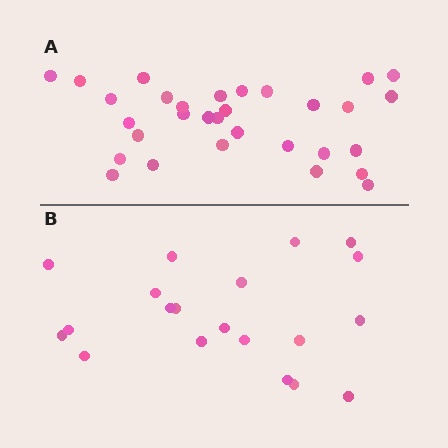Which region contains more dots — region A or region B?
Region A (the top region) has more dots.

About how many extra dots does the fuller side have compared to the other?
Region A has roughly 12 or so more dots than region B.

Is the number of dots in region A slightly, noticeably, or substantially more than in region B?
Region A has substantially more. The ratio is roughly 1.6 to 1.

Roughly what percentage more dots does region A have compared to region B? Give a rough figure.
About 55% more.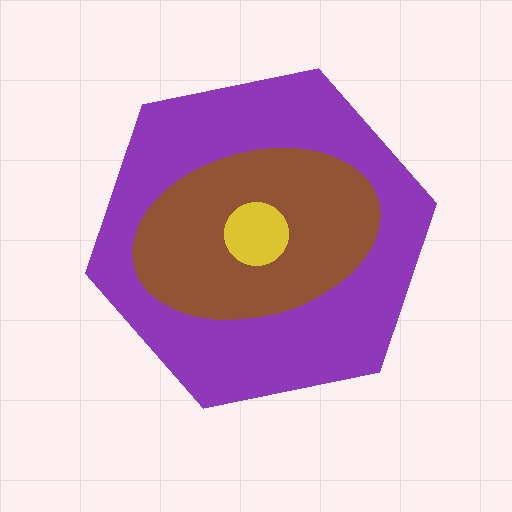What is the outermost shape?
The purple hexagon.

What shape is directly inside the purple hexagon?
The brown ellipse.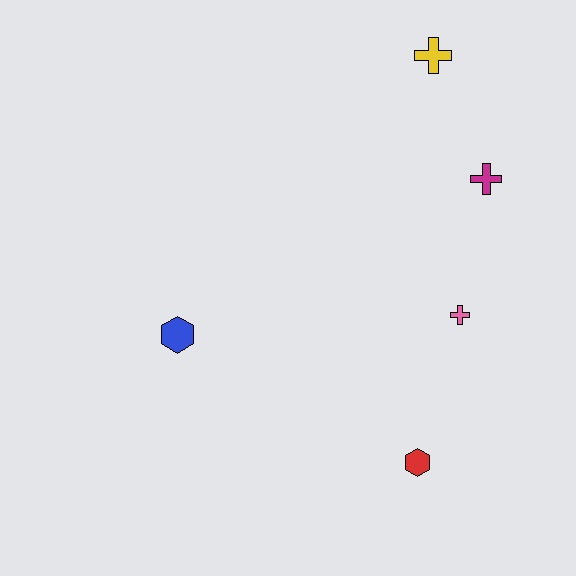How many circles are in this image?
There are no circles.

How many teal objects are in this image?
There are no teal objects.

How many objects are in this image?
There are 5 objects.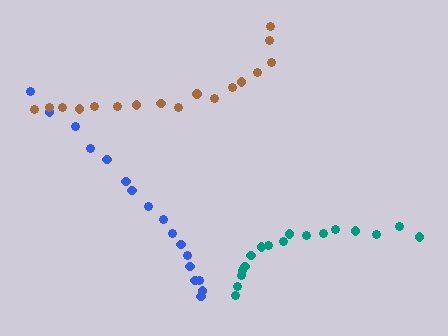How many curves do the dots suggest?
There are 3 distinct paths.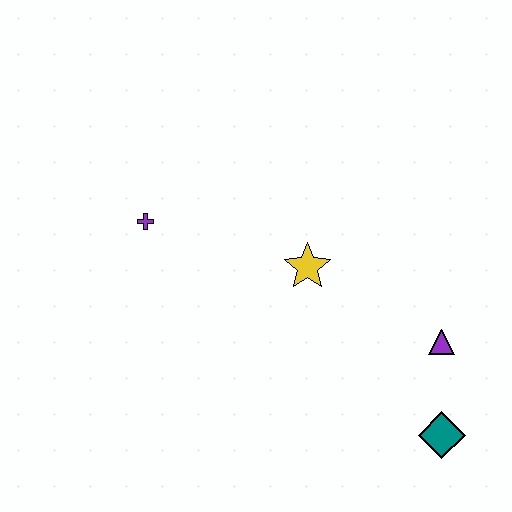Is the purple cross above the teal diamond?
Yes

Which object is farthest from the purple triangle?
The purple cross is farthest from the purple triangle.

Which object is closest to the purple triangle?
The teal diamond is closest to the purple triangle.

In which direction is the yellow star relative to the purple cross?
The yellow star is to the right of the purple cross.